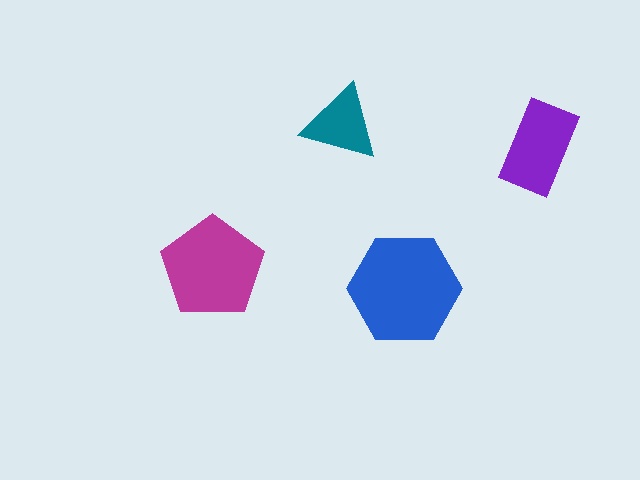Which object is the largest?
The blue hexagon.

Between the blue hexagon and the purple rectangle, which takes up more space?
The blue hexagon.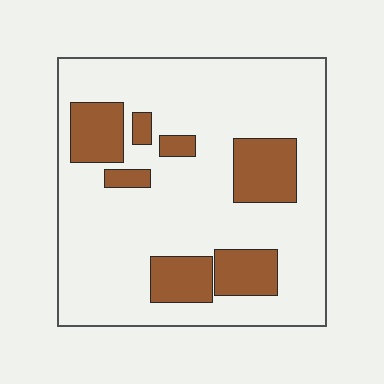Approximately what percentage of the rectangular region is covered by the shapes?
Approximately 20%.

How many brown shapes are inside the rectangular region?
7.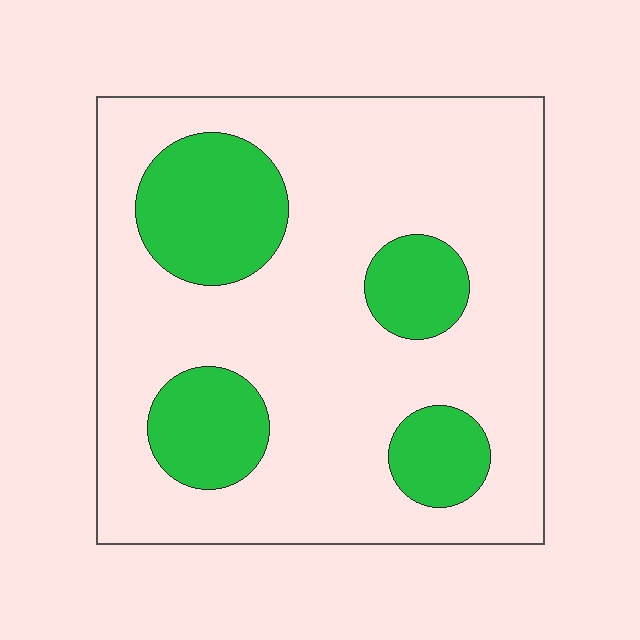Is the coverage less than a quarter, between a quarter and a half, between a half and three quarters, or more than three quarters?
Less than a quarter.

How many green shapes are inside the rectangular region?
4.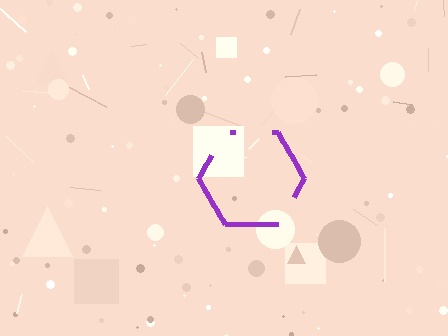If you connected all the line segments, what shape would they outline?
They would outline a hexagon.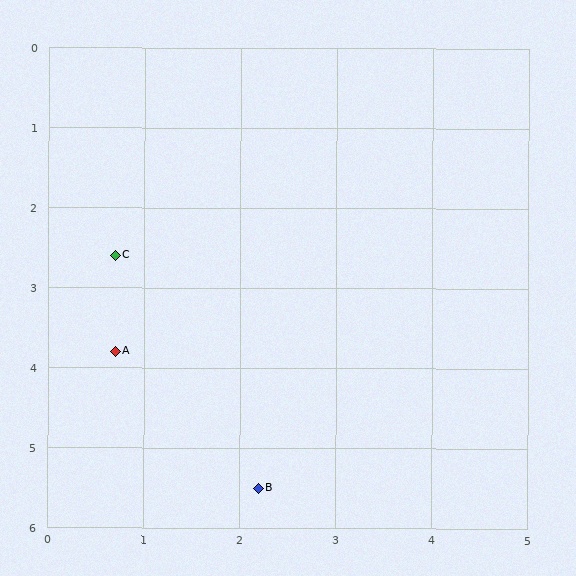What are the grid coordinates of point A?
Point A is at approximately (0.7, 3.8).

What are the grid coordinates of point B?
Point B is at approximately (2.2, 5.5).